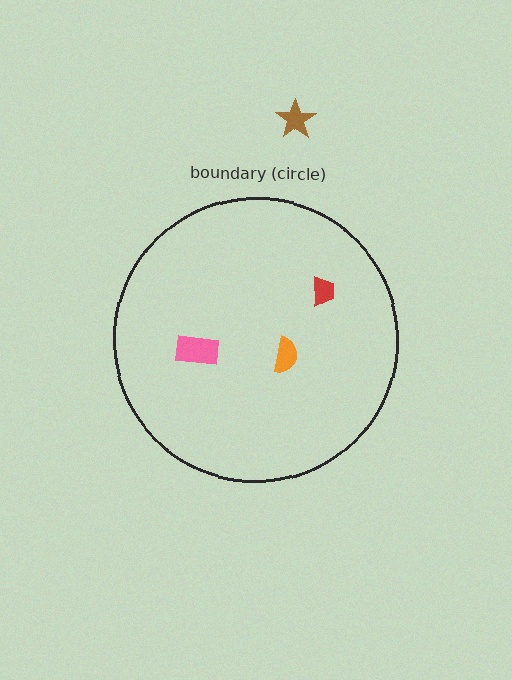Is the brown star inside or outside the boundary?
Outside.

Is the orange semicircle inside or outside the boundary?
Inside.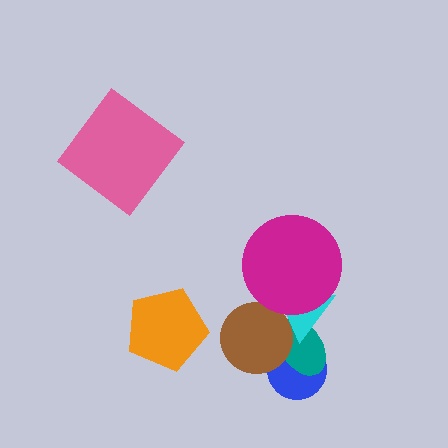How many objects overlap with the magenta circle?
1 object overlaps with the magenta circle.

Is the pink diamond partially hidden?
No, no other shape covers it.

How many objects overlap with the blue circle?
2 objects overlap with the blue circle.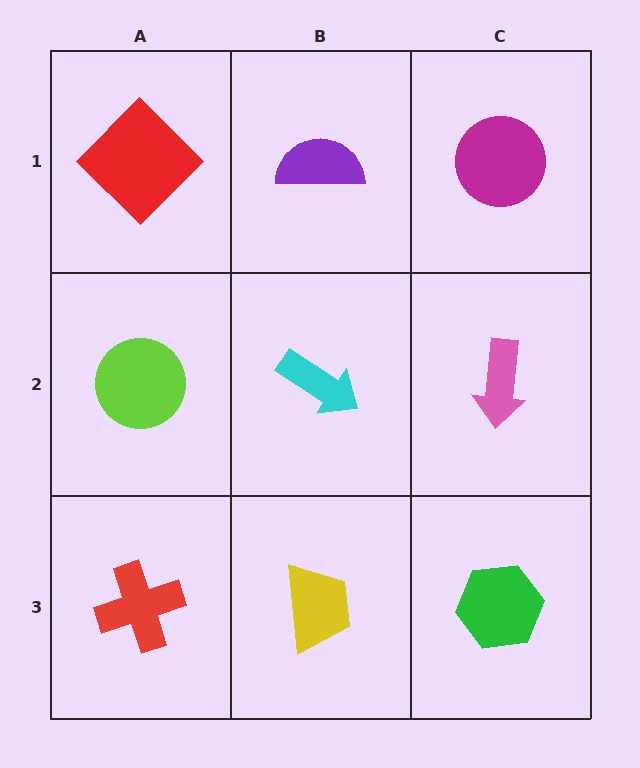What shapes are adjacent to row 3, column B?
A cyan arrow (row 2, column B), a red cross (row 3, column A), a green hexagon (row 3, column C).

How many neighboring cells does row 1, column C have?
2.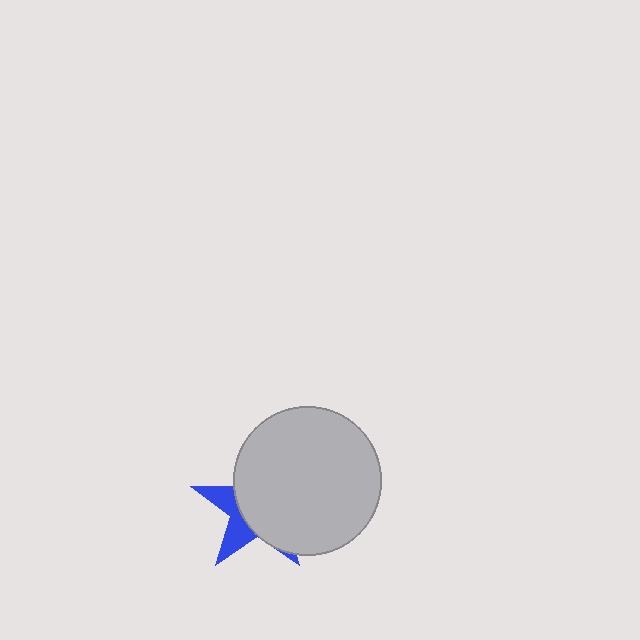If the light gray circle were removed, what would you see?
You would see the complete blue star.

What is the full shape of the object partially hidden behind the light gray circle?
The partially hidden object is a blue star.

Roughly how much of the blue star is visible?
A small part of it is visible (roughly 31%).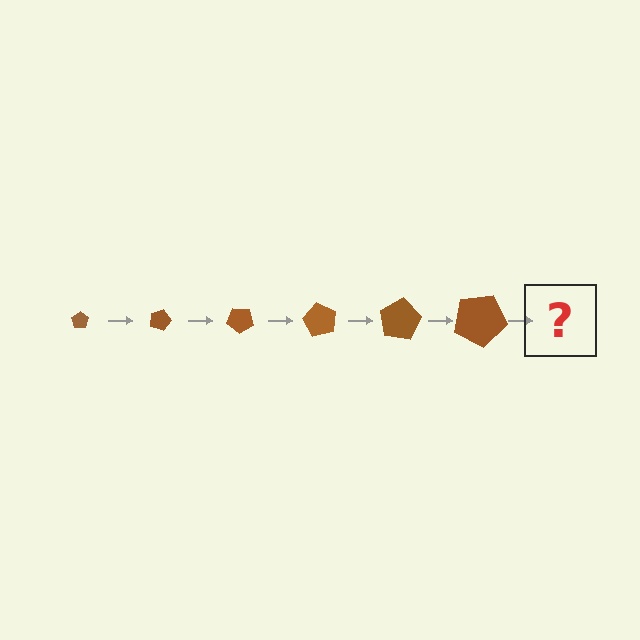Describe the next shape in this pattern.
It should be a pentagon, larger than the previous one and rotated 120 degrees from the start.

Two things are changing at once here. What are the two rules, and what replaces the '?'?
The two rules are that the pentagon grows larger each step and it rotates 20 degrees each step. The '?' should be a pentagon, larger than the previous one and rotated 120 degrees from the start.